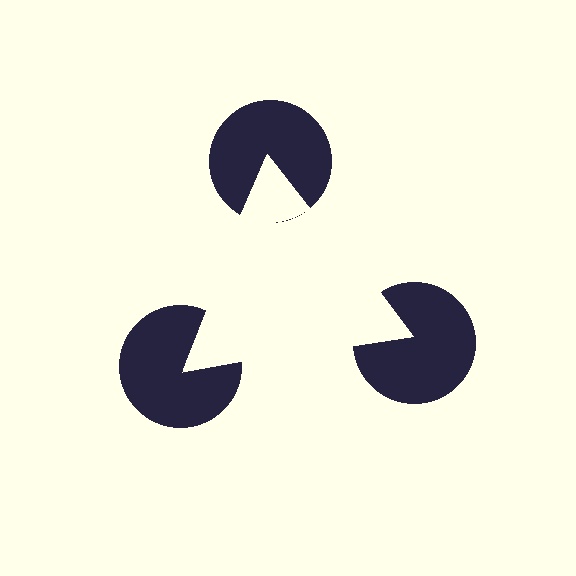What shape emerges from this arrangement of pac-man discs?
An illusory triangle — its edges are inferred from the aligned wedge cuts in the pac-man discs, not physically drawn.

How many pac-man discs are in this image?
There are 3 — one at each vertex of the illusory triangle.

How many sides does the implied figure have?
3 sides.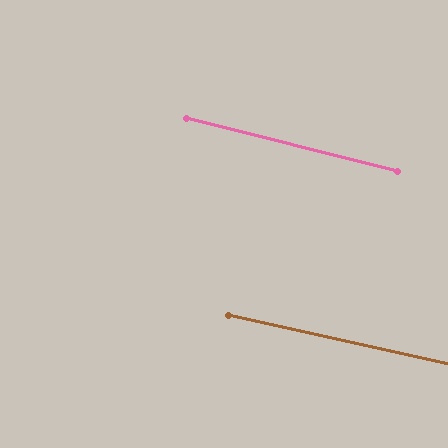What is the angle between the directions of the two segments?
Approximately 2 degrees.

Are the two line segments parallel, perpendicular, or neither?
Parallel — their directions differ by only 1.8°.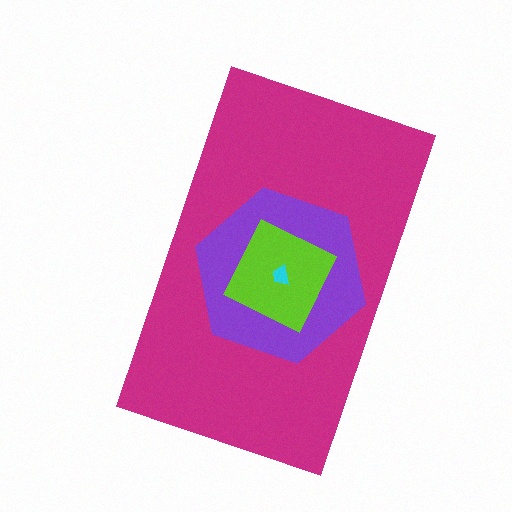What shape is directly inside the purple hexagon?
The lime square.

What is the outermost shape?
The magenta rectangle.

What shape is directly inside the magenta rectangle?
The purple hexagon.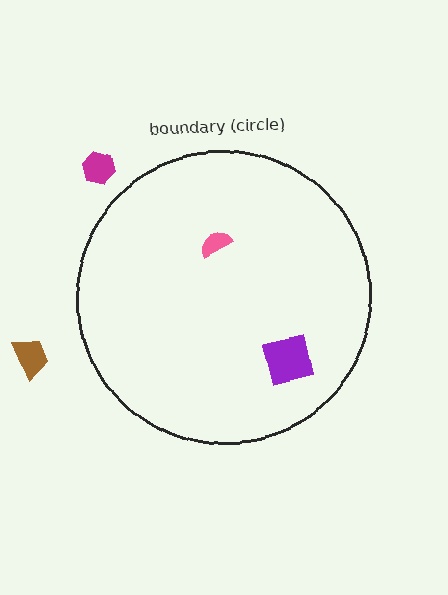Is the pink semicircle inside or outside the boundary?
Inside.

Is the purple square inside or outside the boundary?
Inside.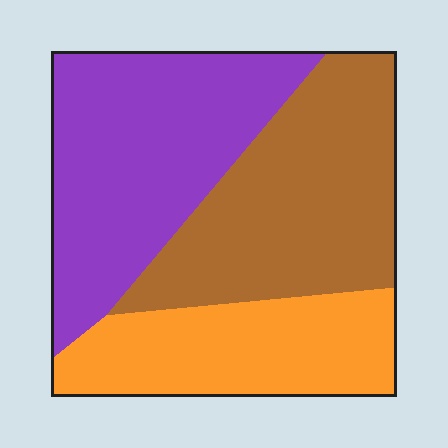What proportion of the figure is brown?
Brown takes up about three eighths (3/8) of the figure.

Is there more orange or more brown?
Brown.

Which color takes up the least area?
Orange, at roughly 25%.